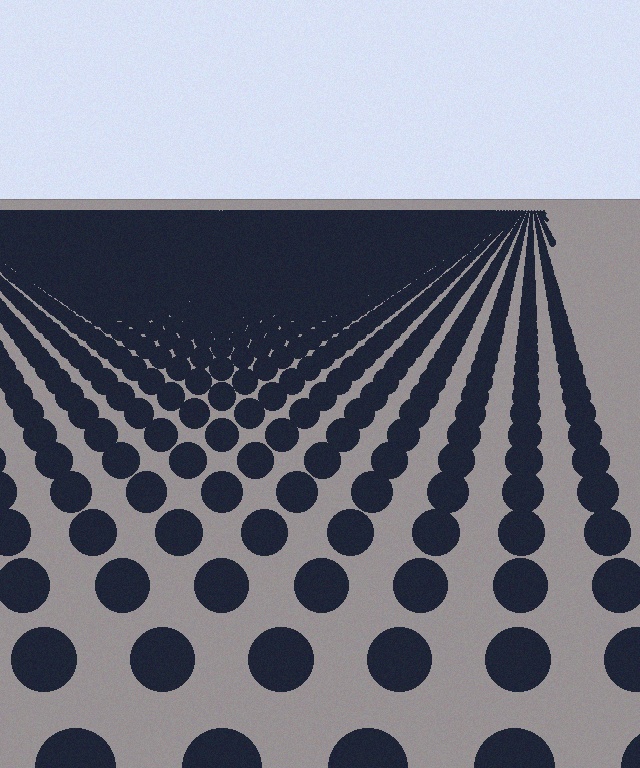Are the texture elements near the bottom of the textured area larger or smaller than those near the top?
Larger. Near the bottom, elements are closer to the viewer and appear at a bigger on-screen size.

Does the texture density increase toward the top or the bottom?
Density increases toward the top.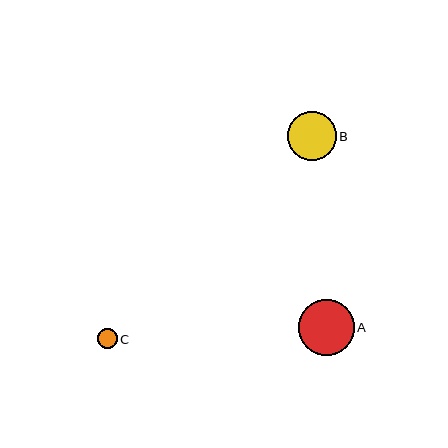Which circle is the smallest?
Circle C is the smallest with a size of approximately 20 pixels.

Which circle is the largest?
Circle A is the largest with a size of approximately 55 pixels.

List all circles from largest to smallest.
From largest to smallest: A, B, C.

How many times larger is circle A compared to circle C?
Circle A is approximately 2.7 times the size of circle C.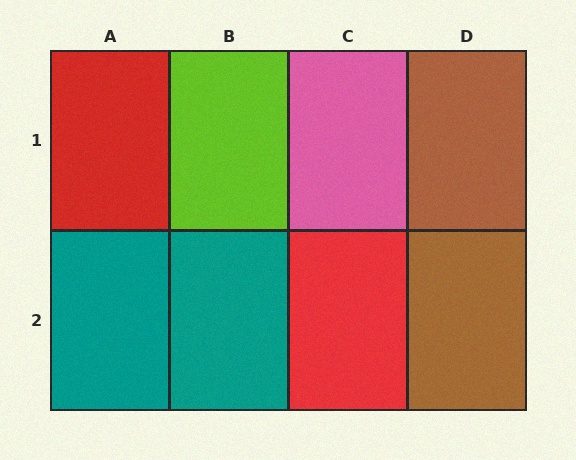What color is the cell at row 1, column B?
Lime.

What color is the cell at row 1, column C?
Pink.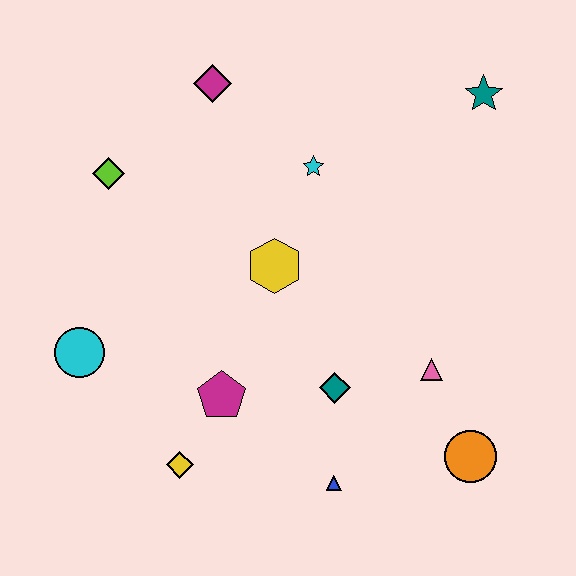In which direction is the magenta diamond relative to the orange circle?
The magenta diamond is above the orange circle.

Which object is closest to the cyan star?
The yellow hexagon is closest to the cyan star.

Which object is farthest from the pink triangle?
The lime diamond is farthest from the pink triangle.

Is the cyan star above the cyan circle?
Yes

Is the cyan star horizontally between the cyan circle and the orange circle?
Yes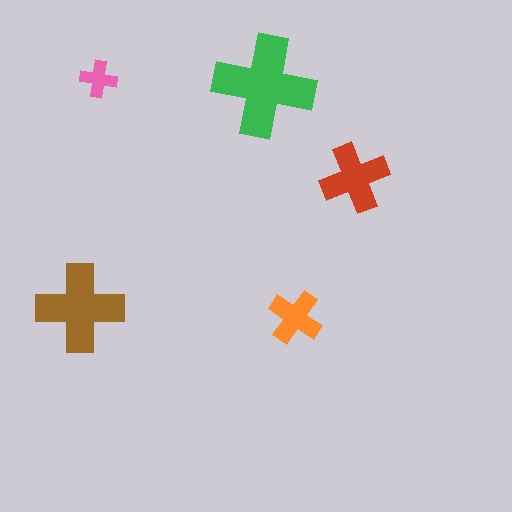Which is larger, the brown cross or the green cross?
The green one.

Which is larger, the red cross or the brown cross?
The brown one.